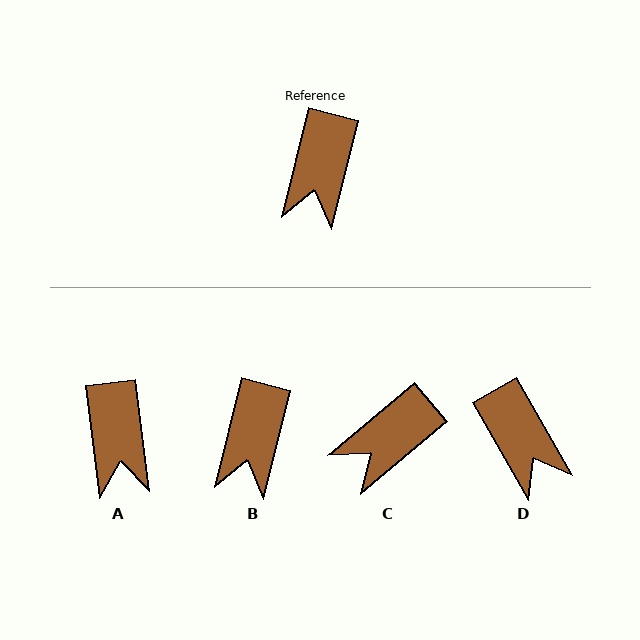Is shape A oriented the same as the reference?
No, it is off by about 21 degrees.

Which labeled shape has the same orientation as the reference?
B.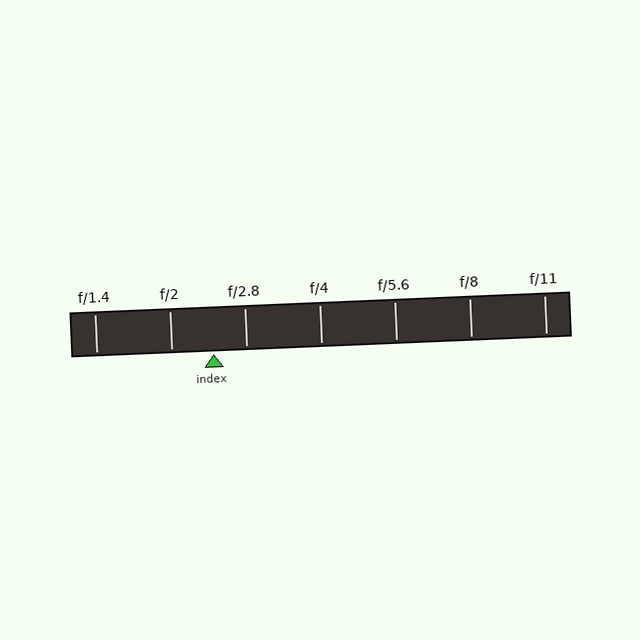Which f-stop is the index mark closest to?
The index mark is closest to f/2.8.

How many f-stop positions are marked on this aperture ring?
There are 7 f-stop positions marked.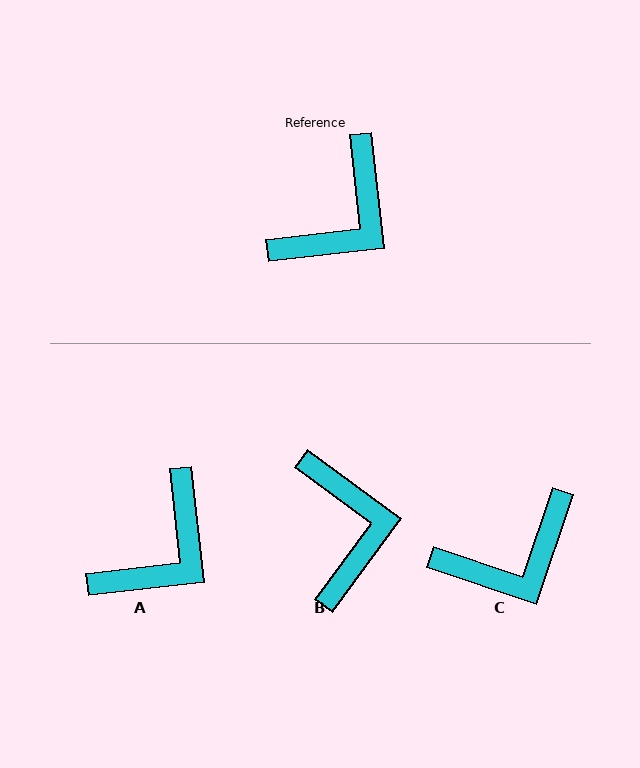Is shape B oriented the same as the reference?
No, it is off by about 48 degrees.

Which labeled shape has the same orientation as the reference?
A.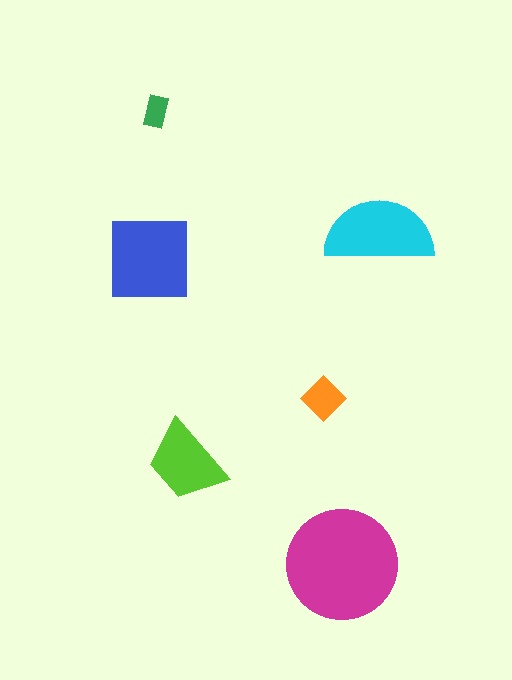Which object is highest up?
The green rectangle is topmost.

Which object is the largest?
The magenta circle.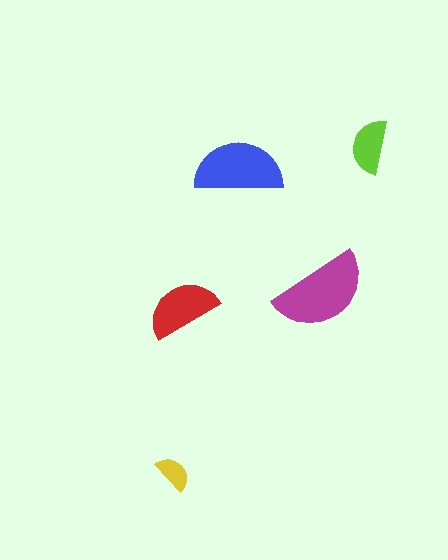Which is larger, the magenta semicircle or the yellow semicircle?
The magenta one.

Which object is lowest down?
The yellow semicircle is bottommost.